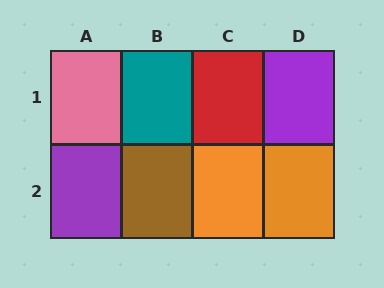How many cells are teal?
1 cell is teal.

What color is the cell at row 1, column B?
Teal.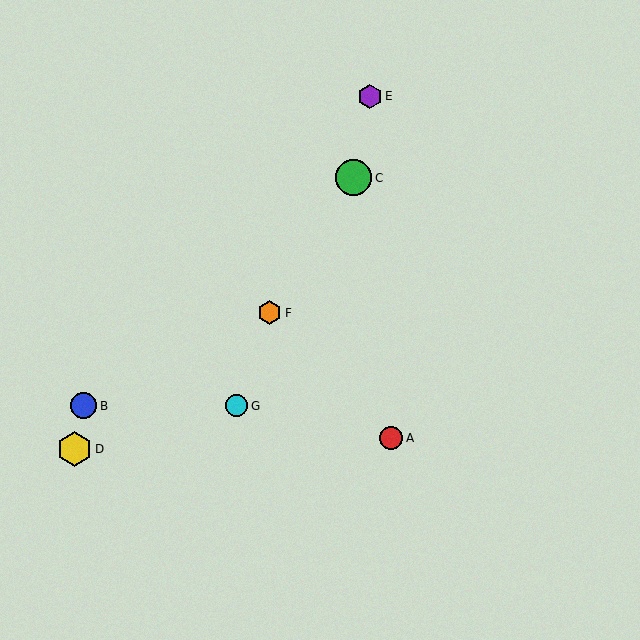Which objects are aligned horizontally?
Objects B, G are aligned horizontally.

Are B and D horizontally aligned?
No, B is at y≈406 and D is at y≈449.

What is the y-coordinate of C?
Object C is at y≈178.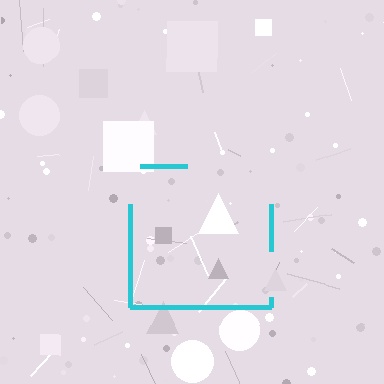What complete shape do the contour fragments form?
The contour fragments form a square.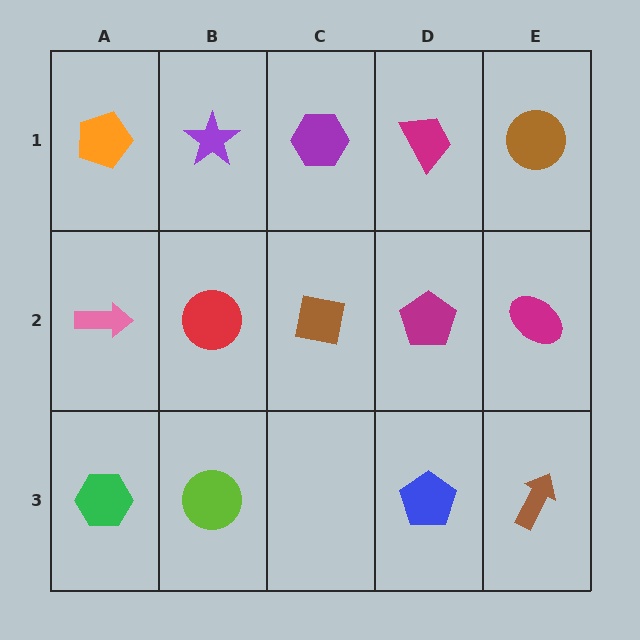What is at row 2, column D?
A magenta pentagon.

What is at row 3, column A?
A green hexagon.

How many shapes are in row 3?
4 shapes.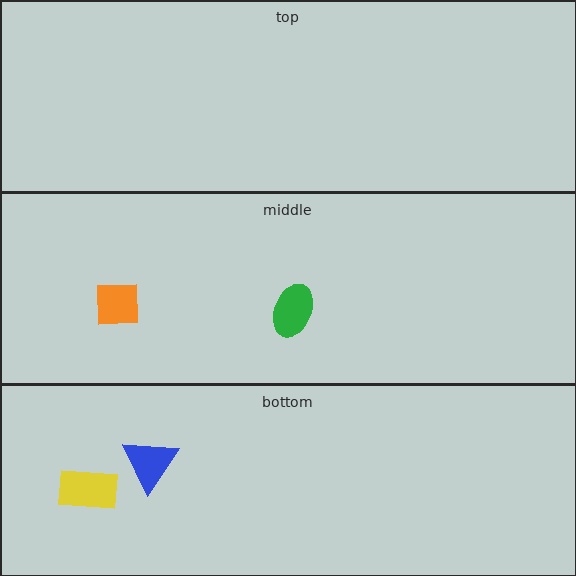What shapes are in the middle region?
The green ellipse, the orange square.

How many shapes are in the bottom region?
2.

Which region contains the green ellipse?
The middle region.